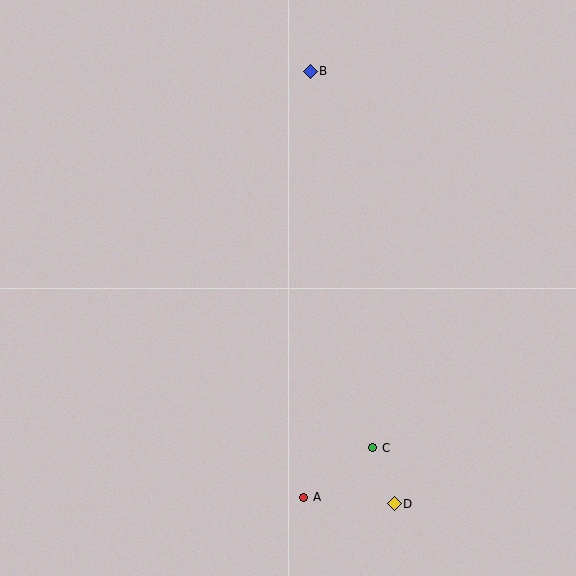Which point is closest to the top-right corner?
Point B is closest to the top-right corner.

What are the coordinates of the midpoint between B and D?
The midpoint between B and D is at (352, 288).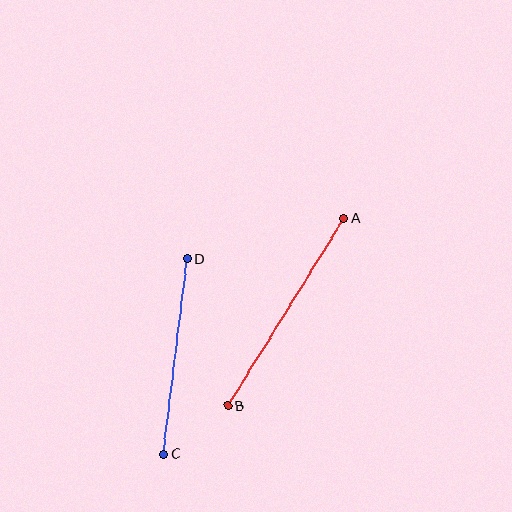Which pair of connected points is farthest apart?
Points A and B are farthest apart.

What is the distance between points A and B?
The distance is approximately 220 pixels.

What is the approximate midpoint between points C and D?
The midpoint is at approximately (176, 357) pixels.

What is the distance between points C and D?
The distance is approximately 197 pixels.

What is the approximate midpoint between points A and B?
The midpoint is at approximately (286, 312) pixels.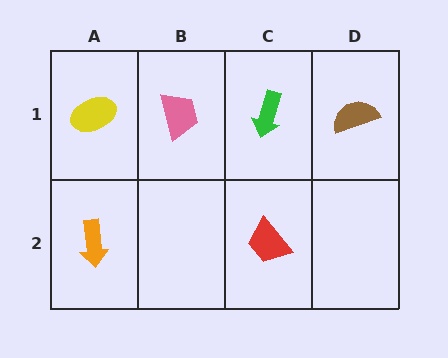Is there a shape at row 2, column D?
No, that cell is empty.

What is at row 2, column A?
An orange arrow.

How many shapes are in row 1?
4 shapes.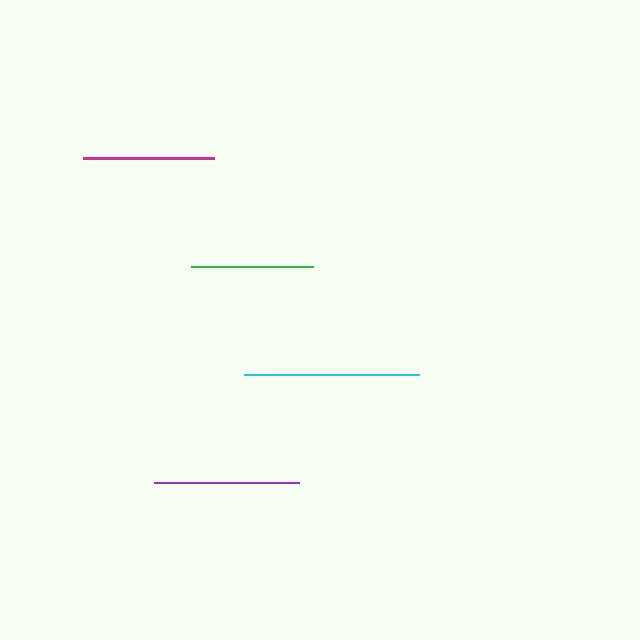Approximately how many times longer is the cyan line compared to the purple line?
The cyan line is approximately 1.2 times the length of the purple line.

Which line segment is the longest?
The cyan line is the longest at approximately 175 pixels.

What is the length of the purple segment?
The purple segment is approximately 146 pixels long.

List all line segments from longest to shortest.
From longest to shortest: cyan, purple, magenta, green.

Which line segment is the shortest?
The green line is the shortest at approximately 122 pixels.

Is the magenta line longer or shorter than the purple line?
The purple line is longer than the magenta line.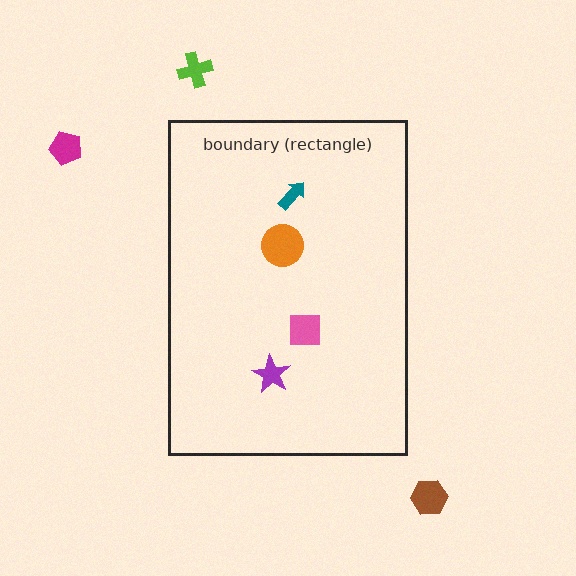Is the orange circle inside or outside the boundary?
Inside.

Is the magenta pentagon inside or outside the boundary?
Outside.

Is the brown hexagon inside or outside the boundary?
Outside.